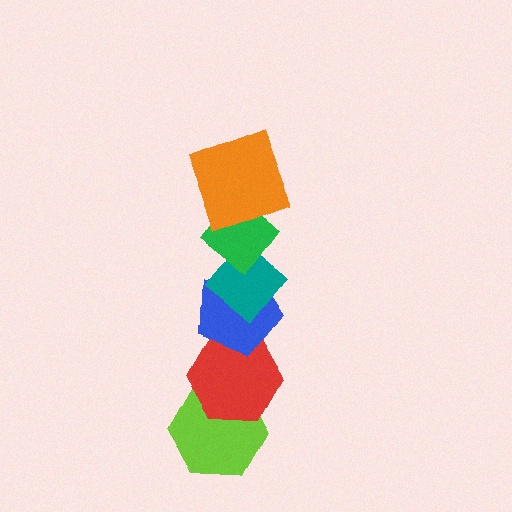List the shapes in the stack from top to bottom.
From top to bottom: the orange square, the green diamond, the teal diamond, the blue pentagon, the red hexagon, the lime hexagon.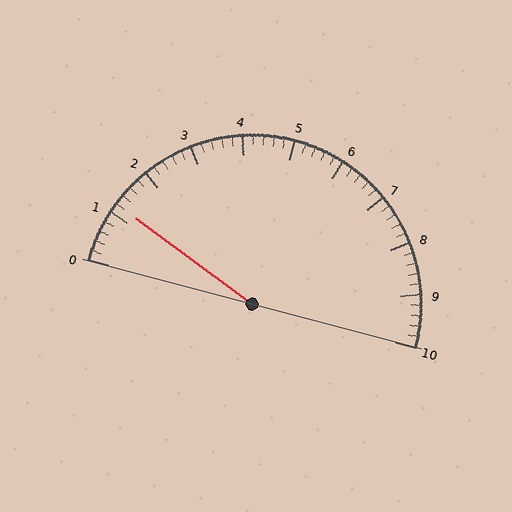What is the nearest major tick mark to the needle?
The nearest major tick mark is 1.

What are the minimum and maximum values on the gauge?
The gauge ranges from 0 to 10.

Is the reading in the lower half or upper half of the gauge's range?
The reading is in the lower half of the range (0 to 10).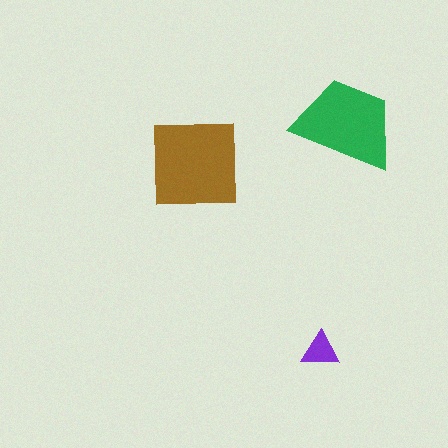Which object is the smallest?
The purple triangle.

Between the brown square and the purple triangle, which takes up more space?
The brown square.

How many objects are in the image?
There are 3 objects in the image.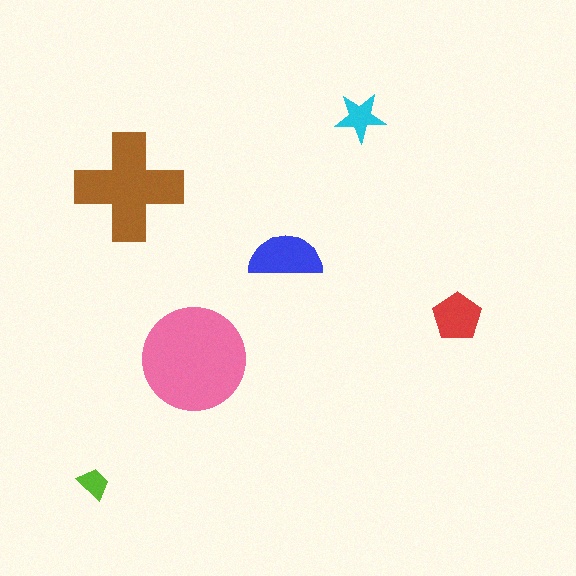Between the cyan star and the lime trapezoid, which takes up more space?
The cyan star.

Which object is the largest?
The pink circle.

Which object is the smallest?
The lime trapezoid.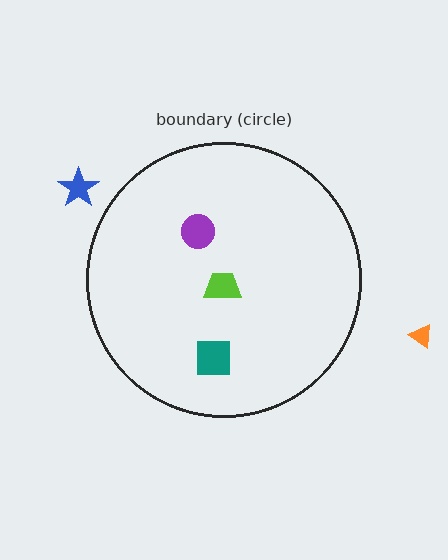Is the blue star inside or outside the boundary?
Outside.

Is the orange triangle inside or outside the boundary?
Outside.